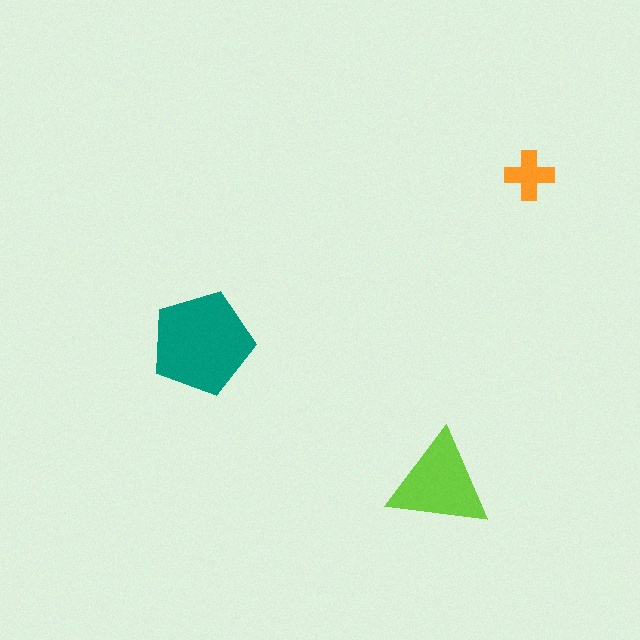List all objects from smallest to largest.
The orange cross, the lime triangle, the teal pentagon.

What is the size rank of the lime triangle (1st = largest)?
2nd.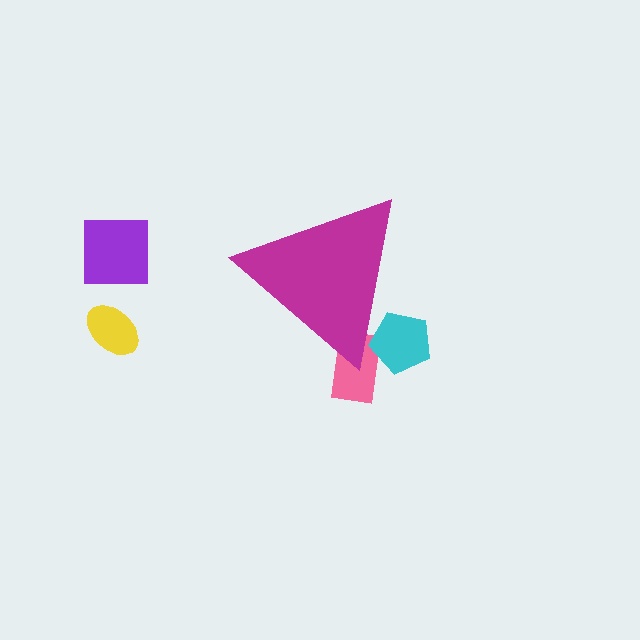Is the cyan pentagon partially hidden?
Yes, the cyan pentagon is partially hidden behind the magenta triangle.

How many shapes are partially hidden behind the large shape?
2 shapes are partially hidden.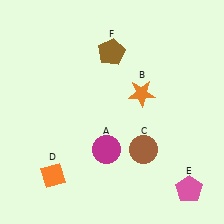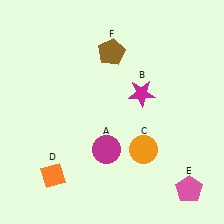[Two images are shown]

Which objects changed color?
B changed from orange to magenta. C changed from brown to orange.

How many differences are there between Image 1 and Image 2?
There are 2 differences between the two images.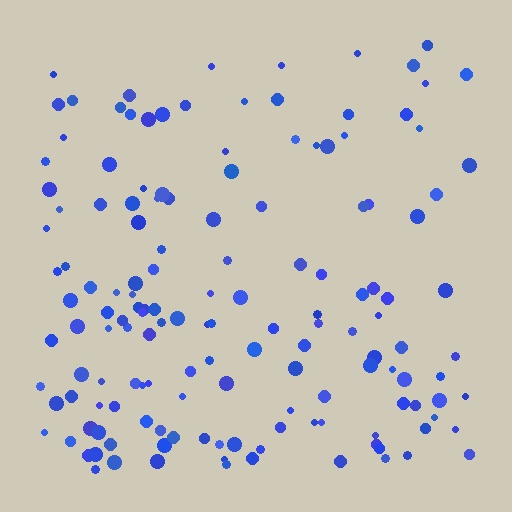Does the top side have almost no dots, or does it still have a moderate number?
Still a moderate number, just noticeably fewer than the bottom.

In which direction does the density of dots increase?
From top to bottom, with the bottom side densest.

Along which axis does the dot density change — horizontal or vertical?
Vertical.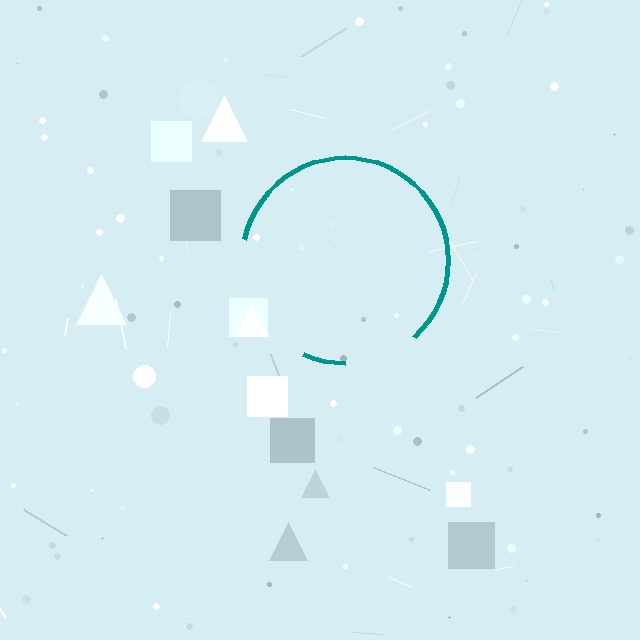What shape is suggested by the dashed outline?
The dashed outline suggests a circle.